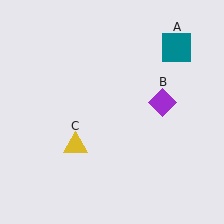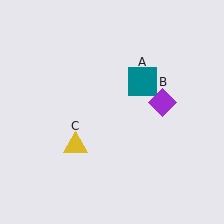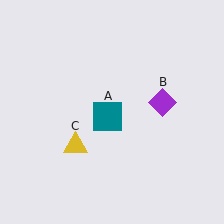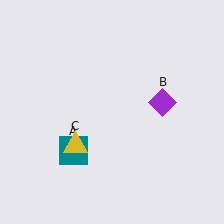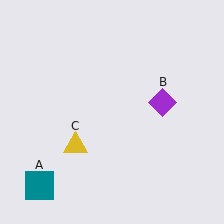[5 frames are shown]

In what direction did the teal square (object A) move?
The teal square (object A) moved down and to the left.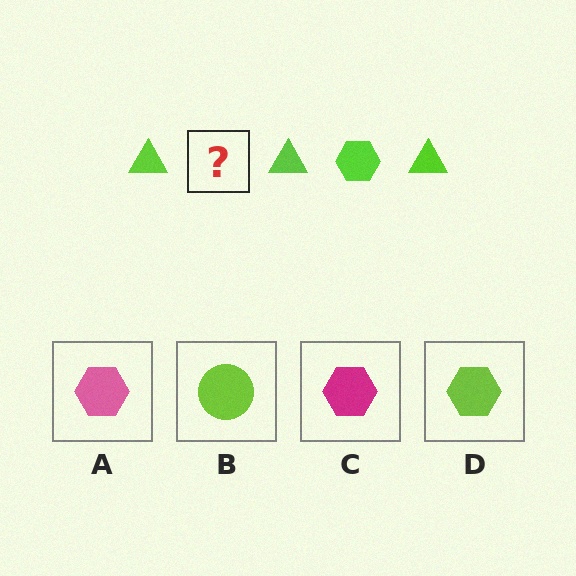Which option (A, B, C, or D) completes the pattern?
D.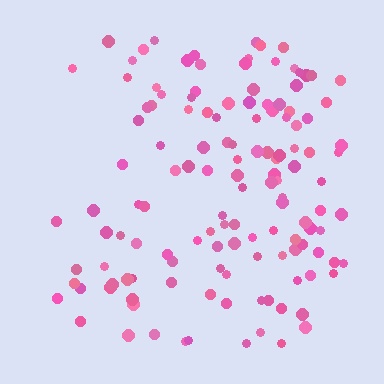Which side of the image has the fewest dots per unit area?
The left.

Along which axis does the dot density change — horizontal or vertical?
Horizontal.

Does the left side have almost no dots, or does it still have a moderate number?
Still a moderate number, just noticeably fewer than the right.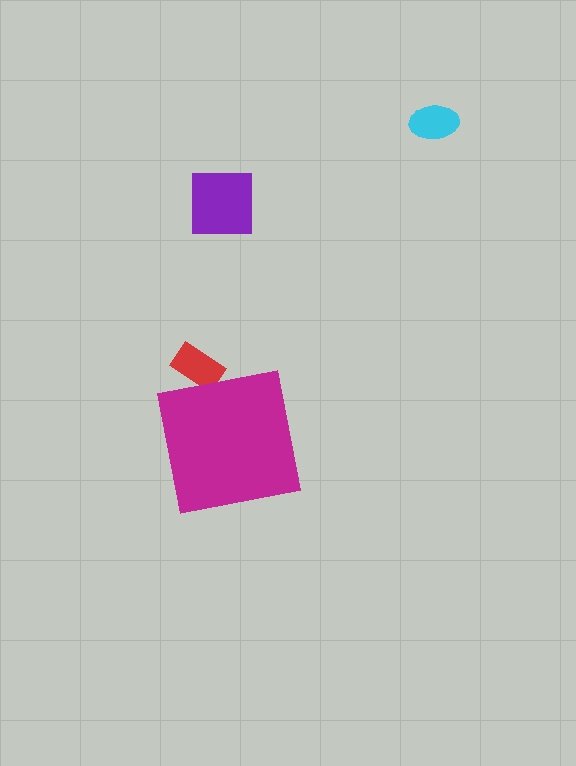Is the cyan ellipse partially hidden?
No, the cyan ellipse is fully visible.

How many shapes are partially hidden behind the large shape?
1 shape is partially hidden.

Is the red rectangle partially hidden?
Yes, the red rectangle is partially hidden behind the magenta square.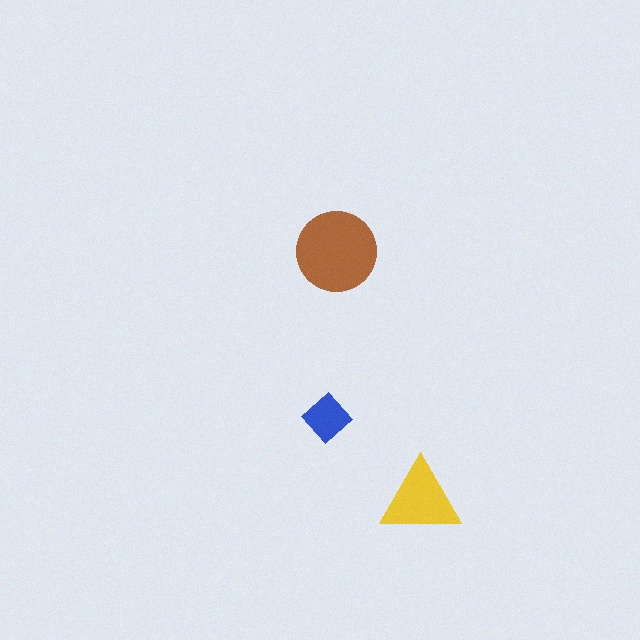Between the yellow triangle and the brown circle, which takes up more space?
The brown circle.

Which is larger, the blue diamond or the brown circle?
The brown circle.